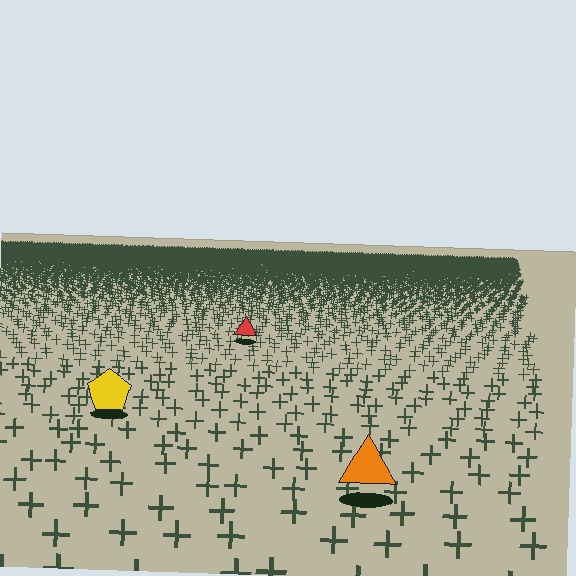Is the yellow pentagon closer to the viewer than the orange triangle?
No. The orange triangle is closer — you can tell from the texture gradient: the ground texture is coarser near it.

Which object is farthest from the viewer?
The red triangle is farthest from the viewer. It appears smaller and the ground texture around it is denser.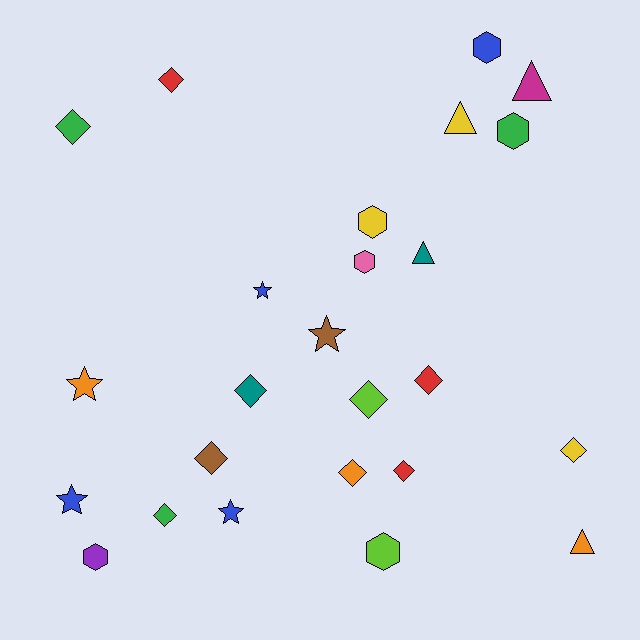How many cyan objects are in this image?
There are no cyan objects.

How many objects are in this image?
There are 25 objects.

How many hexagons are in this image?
There are 6 hexagons.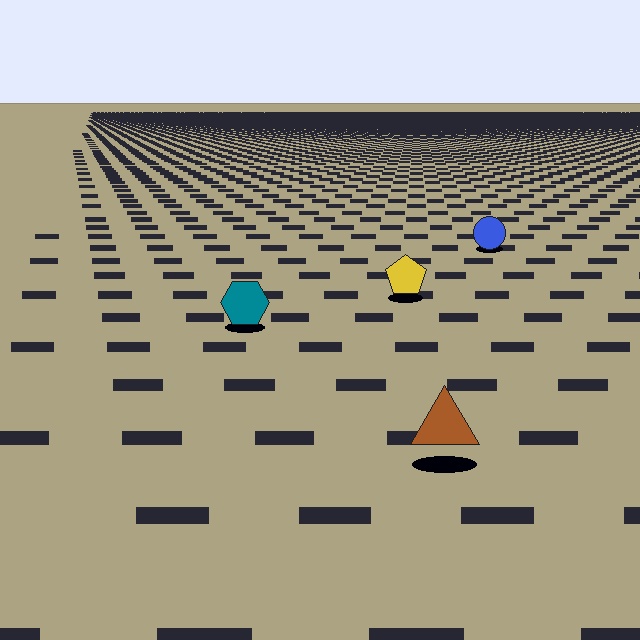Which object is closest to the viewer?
The brown triangle is closest. The texture marks near it are larger and more spread out.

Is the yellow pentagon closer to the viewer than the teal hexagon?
No. The teal hexagon is closer — you can tell from the texture gradient: the ground texture is coarser near it.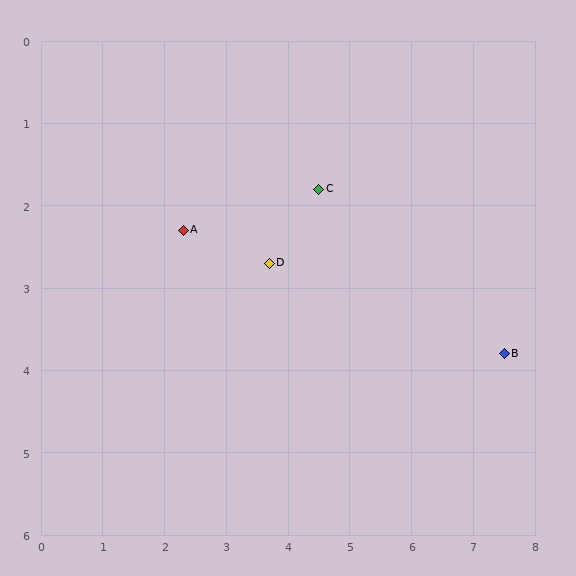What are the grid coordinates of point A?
Point A is at approximately (2.3, 2.3).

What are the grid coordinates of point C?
Point C is at approximately (4.5, 1.8).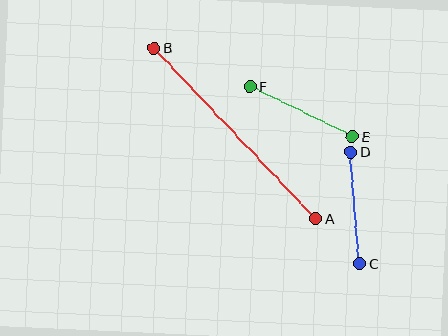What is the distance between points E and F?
The distance is approximately 114 pixels.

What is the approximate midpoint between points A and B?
The midpoint is at approximately (235, 133) pixels.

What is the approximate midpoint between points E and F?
The midpoint is at approximately (301, 111) pixels.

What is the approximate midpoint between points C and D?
The midpoint is at approximately (355, 208) pixels.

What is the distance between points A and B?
The distance is approximately 234 pixels.